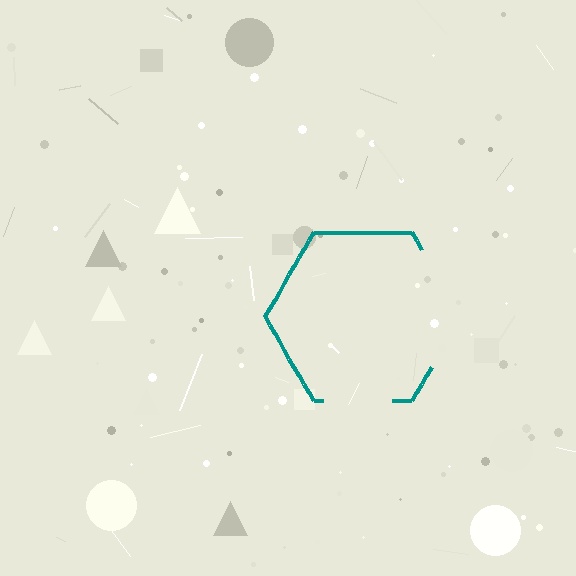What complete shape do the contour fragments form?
The contour fragments form a hexagon.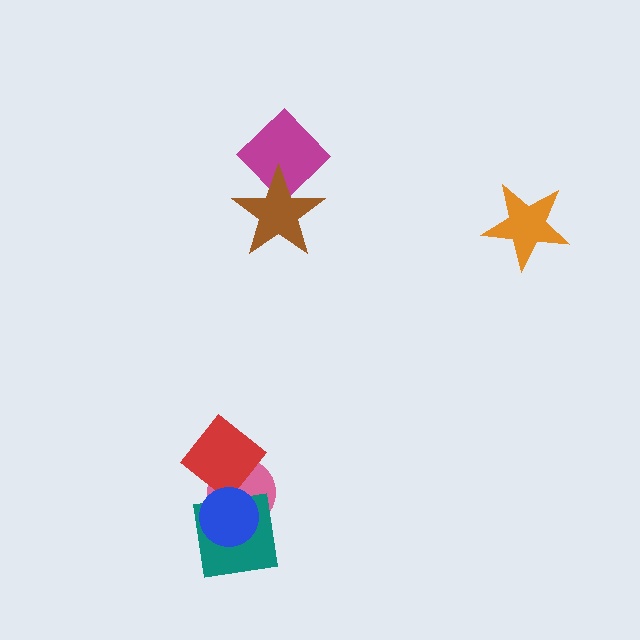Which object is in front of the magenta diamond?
The brown star is in front of the magenta diamond.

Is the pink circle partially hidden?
Yes, it is partially covered by another shape.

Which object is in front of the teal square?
The blue circle is in front of the teal square.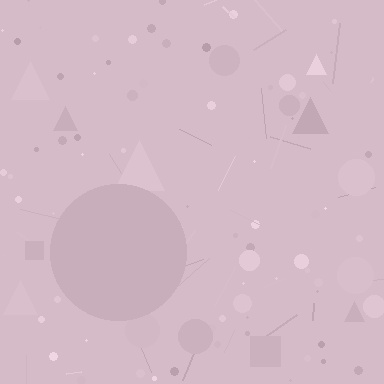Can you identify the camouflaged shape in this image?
The camouflaged shape is a circle.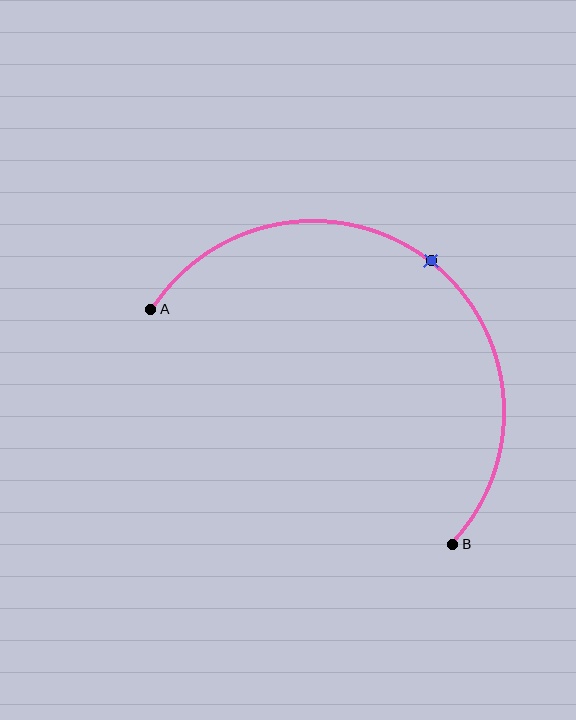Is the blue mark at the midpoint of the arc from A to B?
Yes. The blue mark lies on the arc at equal arc-length from both A and B — it is the arc midpoint.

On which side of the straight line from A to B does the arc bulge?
The arc bulges above and to the right of the straight line connecting A and B.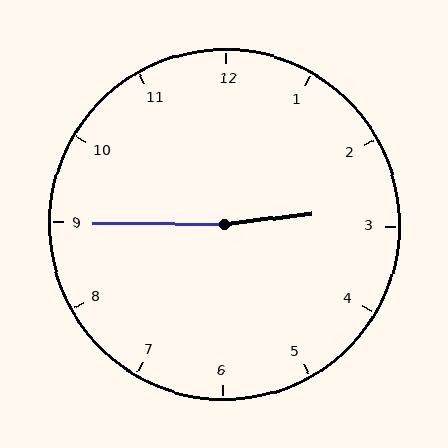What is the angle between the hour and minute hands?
Approximately 172 degrees.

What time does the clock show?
2:45.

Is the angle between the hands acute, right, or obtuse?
It is obtuse.